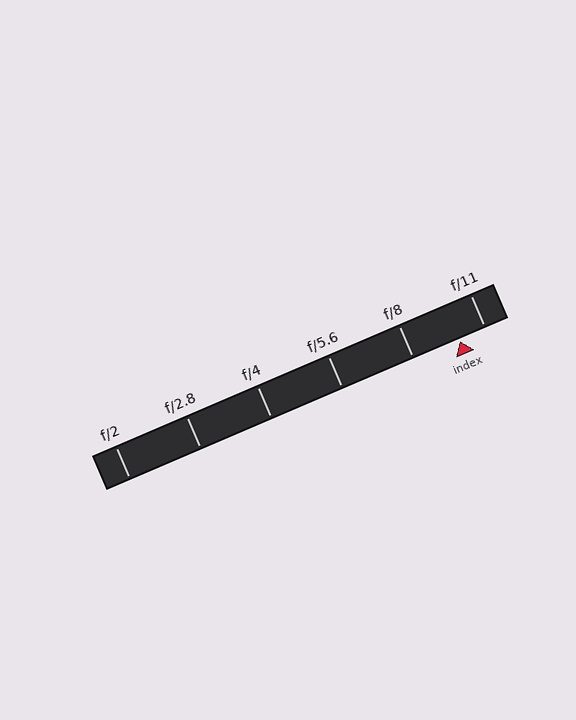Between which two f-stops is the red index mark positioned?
The index mark is between f/8 and f/11.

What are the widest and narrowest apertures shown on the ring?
The widest aperture shown is f/2 and the narrowest is f/11.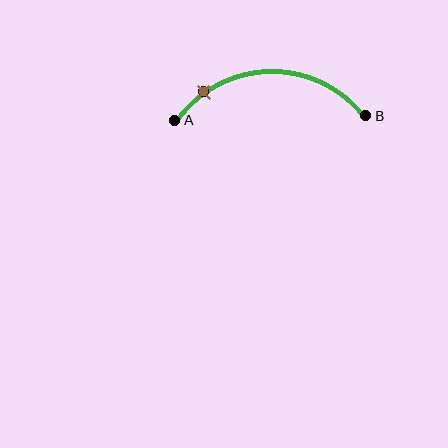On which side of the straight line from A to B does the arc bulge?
The arc bulges above the straight line connecting A and B.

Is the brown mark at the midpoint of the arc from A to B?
No. The brown mark lies on the arc but is closer to endpoint A. The arc midpoint would be at the point on the curve equidistant along the arc from both A and B.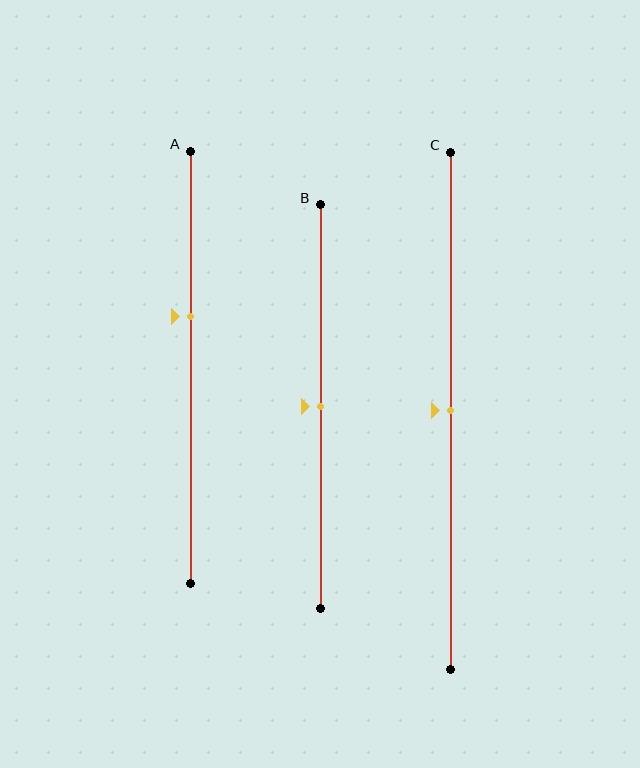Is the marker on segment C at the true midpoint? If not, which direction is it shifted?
Yes, the marker on segment C is at the true midpoint.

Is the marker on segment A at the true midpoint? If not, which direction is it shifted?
No, the marker on segment A is shifted upward by about 12% of the segment length.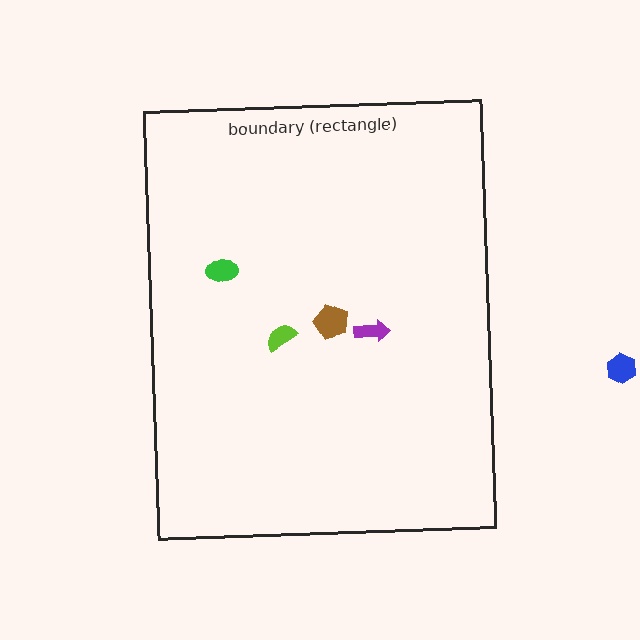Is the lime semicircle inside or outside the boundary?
Inside.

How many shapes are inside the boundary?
4 inside, 1 outside.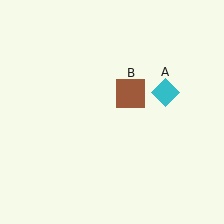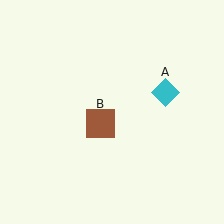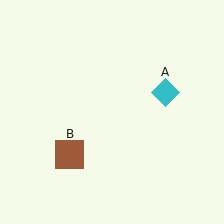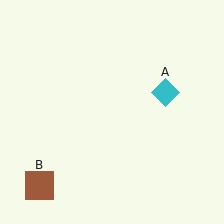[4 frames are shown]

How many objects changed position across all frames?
1 object changed position: brown square (object B).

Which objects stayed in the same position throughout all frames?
Cyan diamond (object A) remained stationary.